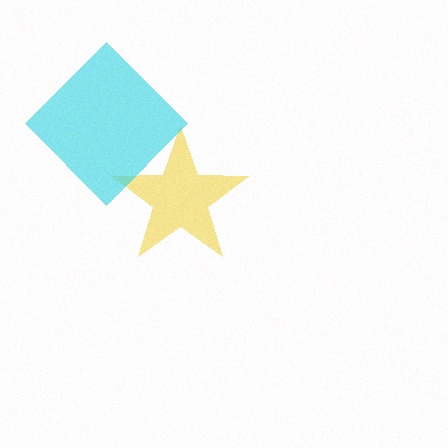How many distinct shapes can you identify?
There are 2 distinct shapes: a yellow star, a cyan diamond.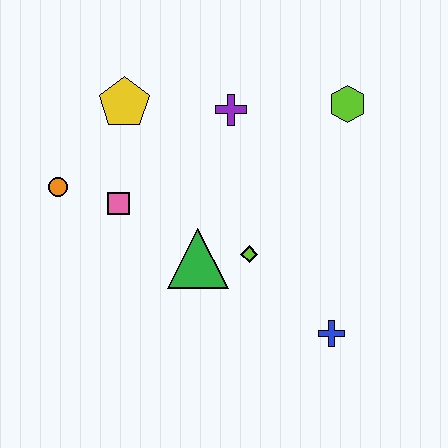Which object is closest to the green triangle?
The lime diamond is closest to the green triangle.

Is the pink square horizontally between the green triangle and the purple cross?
No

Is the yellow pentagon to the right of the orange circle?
Yes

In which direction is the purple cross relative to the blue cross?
The purple cross is above the blue cross.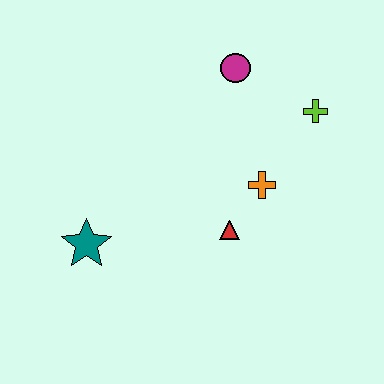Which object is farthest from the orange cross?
The teal star is farthest from the orange cross.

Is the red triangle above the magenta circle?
No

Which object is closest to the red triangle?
The orange cross is closest to the red triangle.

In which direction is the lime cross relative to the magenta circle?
The lime cross is to the right of the magenta circle.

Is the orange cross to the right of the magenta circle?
Yes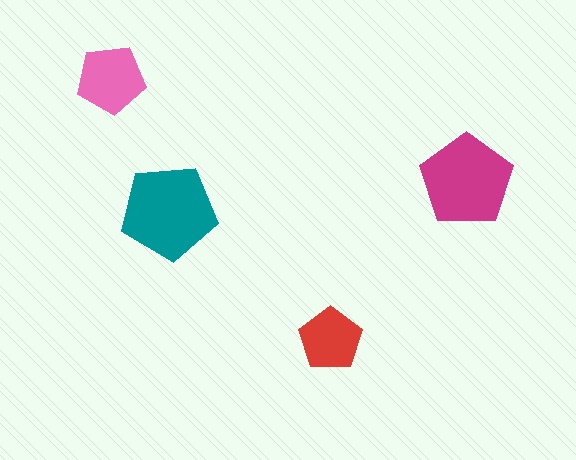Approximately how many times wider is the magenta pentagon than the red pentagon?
About 1.5 times wider.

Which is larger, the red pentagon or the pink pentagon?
The pink one.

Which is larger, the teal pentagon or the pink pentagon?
The teal one.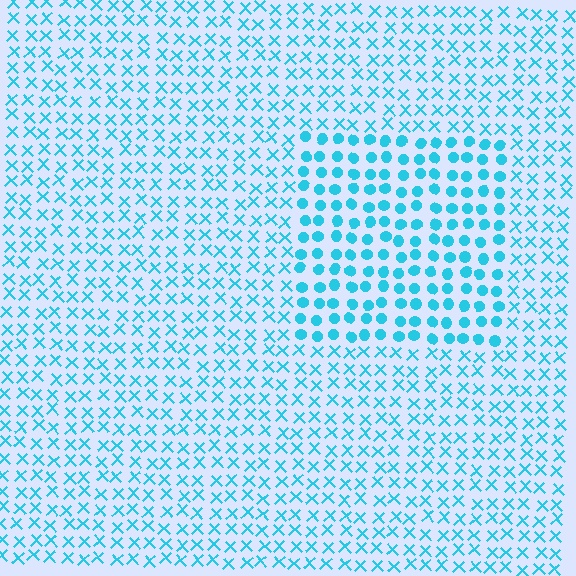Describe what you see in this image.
The image is filled with small cyan elements arranged in a uniform grid. A rectangle-shaped region contains circles, while the surrounding area contains X marks. The boundary is defined purely by the change in element shape.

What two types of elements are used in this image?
The image uses circles inside the rectangle region and X marks outside it.